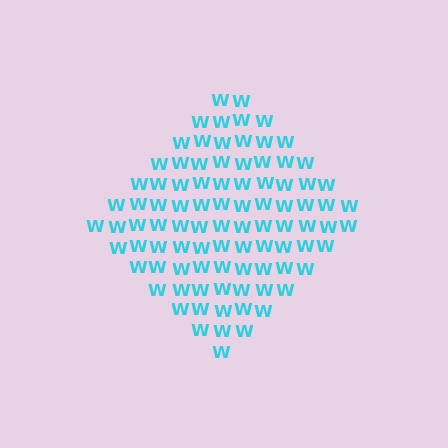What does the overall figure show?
The overall figure shows a diamond.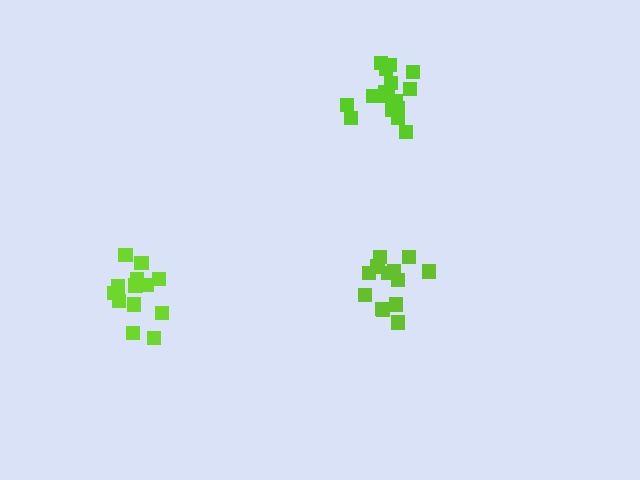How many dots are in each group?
Group 1: 14 dots, Group 2: 14 dots, Group 3: 16 dots (44 total).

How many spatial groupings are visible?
There are 3 spatial groupings.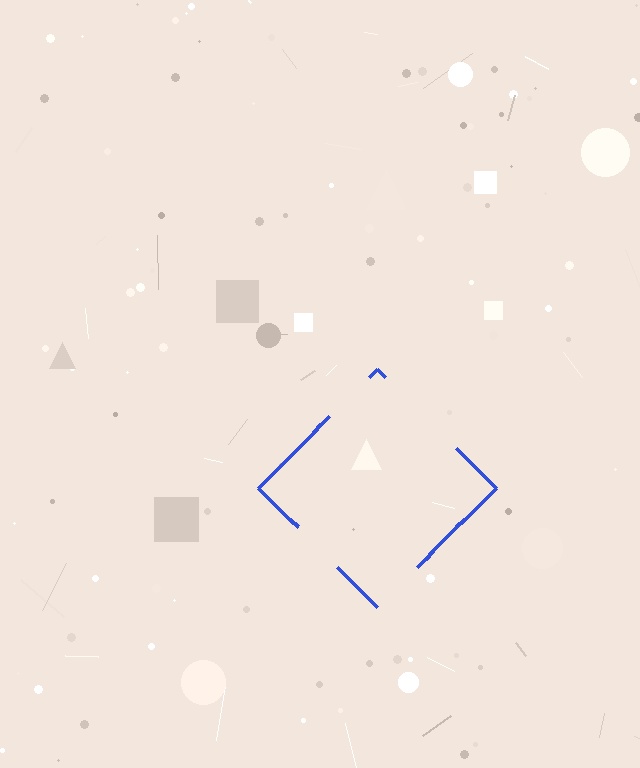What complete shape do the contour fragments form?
The contour fragments form a diamond.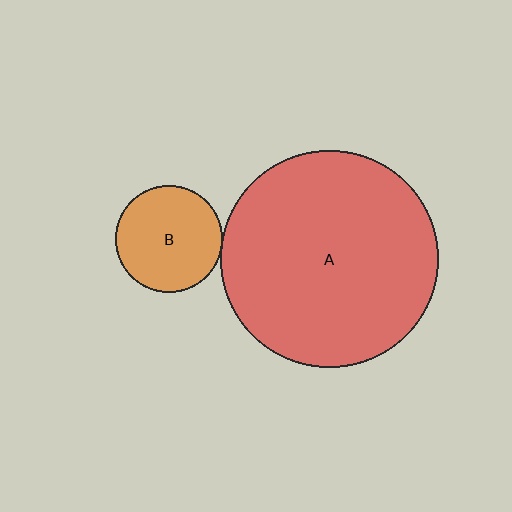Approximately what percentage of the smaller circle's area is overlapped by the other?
Approximately 5%.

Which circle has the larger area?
Circle A (red).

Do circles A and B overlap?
Yes.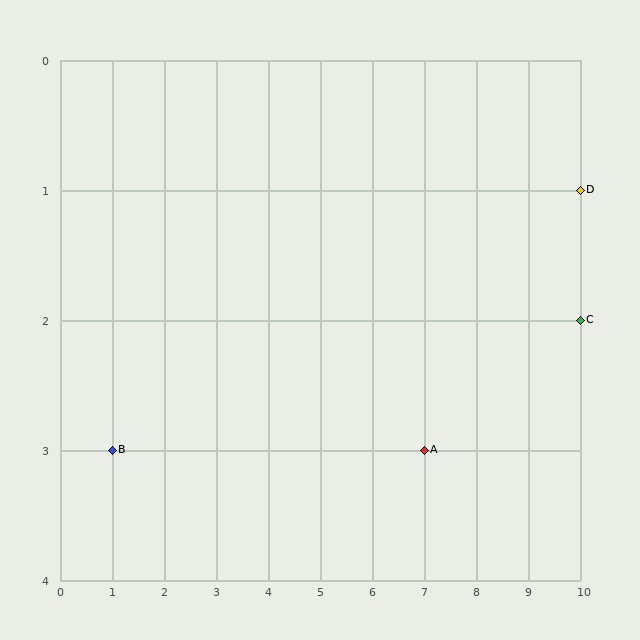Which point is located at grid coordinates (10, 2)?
Point C is at (10, 2).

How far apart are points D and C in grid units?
Points D and C are 1 row apart.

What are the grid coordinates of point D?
Point D is at grid coordinates (10, 1).